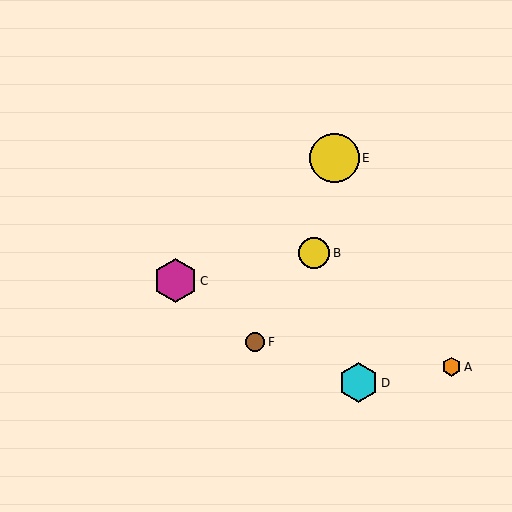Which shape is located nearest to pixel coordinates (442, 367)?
The orange hexagon (labeled A) at (451, 367) is nearest to that location.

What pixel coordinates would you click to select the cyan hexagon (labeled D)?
Click at (358, 383) to select the cyan hexagon D.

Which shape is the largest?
The yellow circle (labeled E) is the largest.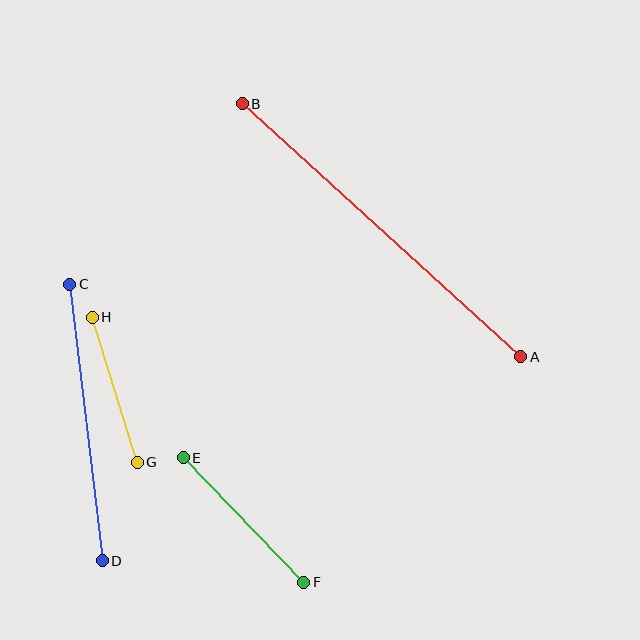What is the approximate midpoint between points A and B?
The midpoint is at approximately (381, 230) pixels.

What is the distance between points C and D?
The distance is approximately 279 pixels.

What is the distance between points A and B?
The distance is approximately 377 pixels.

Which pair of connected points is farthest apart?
Points A and B are farthest apart.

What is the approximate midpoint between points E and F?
The midpoint is at approximately (244, 520) pixels.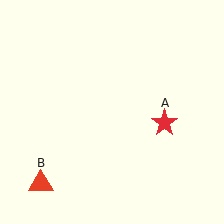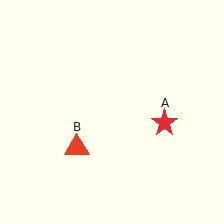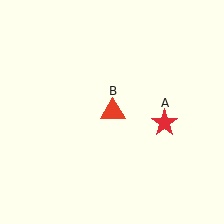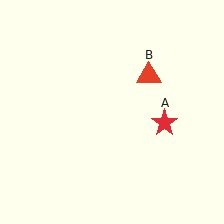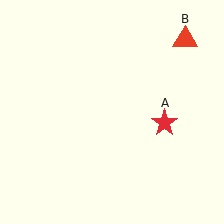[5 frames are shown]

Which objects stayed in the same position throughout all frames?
Red star (object A) remained stationary.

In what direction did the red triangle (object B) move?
The red triangle (object B) moved up and to the right.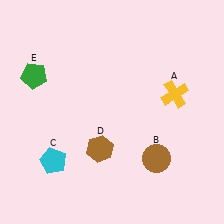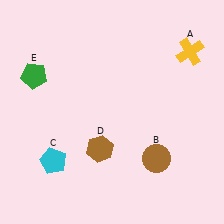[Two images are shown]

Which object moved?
The yellow cross (A) moved up.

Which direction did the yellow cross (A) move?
The yellow cross (A) moved up.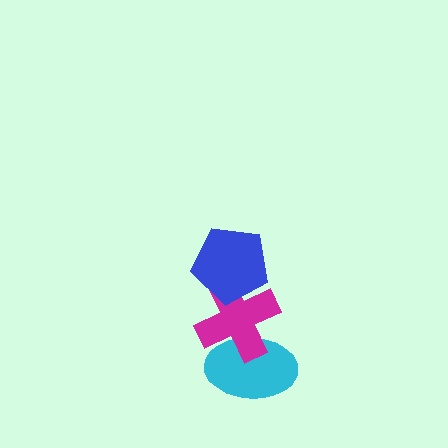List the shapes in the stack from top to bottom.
From top to bottom: the blue pentagon, the magenta cross, the cyan ellipse.